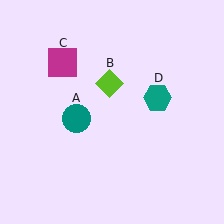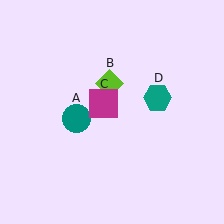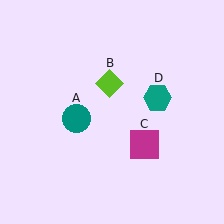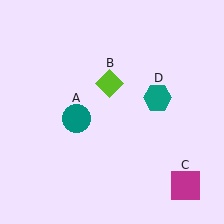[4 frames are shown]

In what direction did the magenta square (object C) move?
The magenta square (object C) moved down and to the right.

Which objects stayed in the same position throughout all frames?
Teal circle (object A) and lime diamond (object B) and teal hexagon (object D) remained stationary.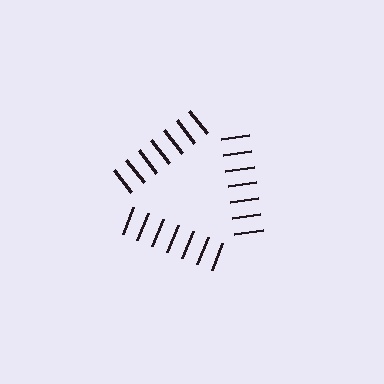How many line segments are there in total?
21 — 7 along each of the 3 edges.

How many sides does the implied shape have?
3 sides — the line-ends trace a triangle.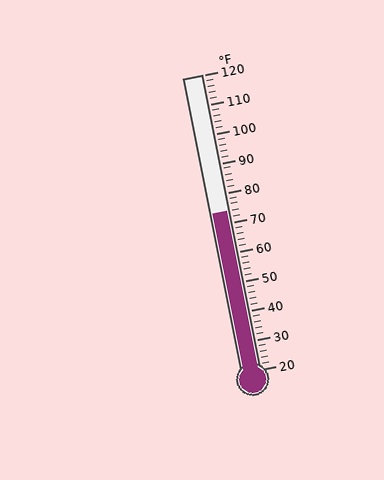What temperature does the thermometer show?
The thermometer shows approximately 74°F.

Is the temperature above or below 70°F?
The temperature is above 70°F.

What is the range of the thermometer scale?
The thermometer scale ranges from 20°F to 120°F.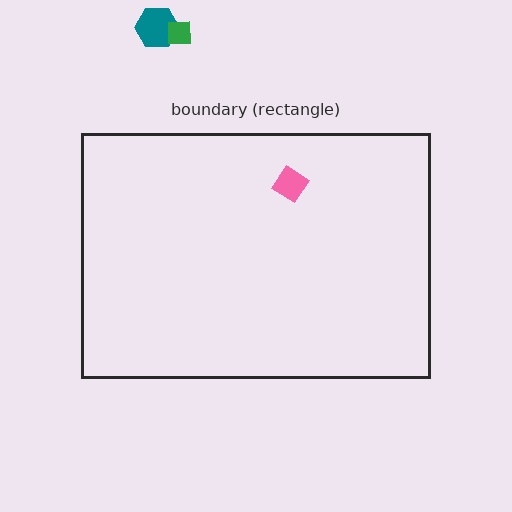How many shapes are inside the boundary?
1 inside, 2 outside.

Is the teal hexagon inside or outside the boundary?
Outside.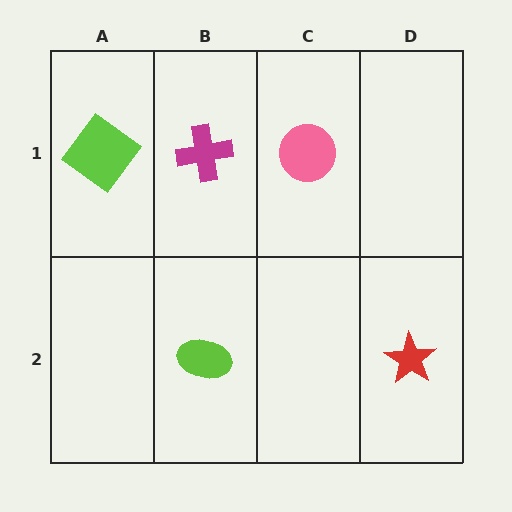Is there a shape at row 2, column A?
No, that cell is empty.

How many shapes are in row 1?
3 shapes.